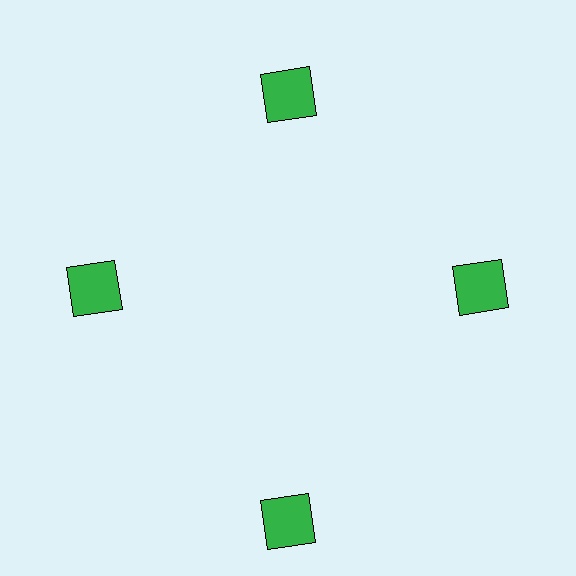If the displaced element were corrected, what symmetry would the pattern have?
It would have 4-fold rotational symmetry — the pattern would map onto itself every 90 degrees.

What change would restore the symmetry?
The symmetry would be restored by moving it inward, back onto the ring so that all 4 squares sit at equal angles and equal distance from the center.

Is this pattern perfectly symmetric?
No. The 4 green squares are arranged in a ring, but one element near the 6 o'clock position is pushed outward from the center, breaking the 4-fold rotational symmetry.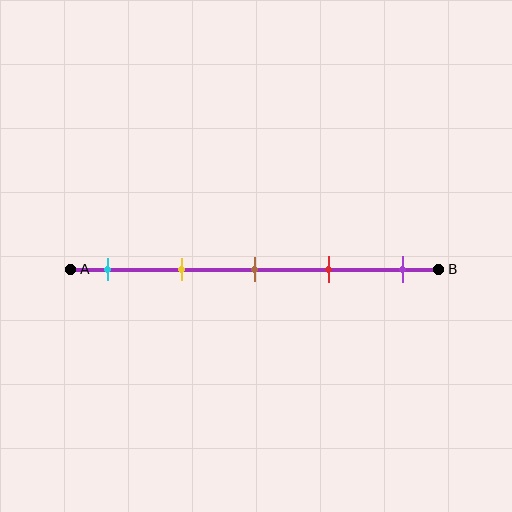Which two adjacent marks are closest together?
The brown and red marks are the closest adjacent pair.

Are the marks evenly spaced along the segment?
Yes, the marks are approximately evenly spaced.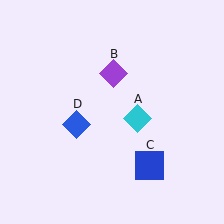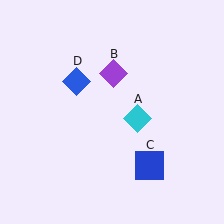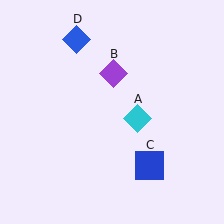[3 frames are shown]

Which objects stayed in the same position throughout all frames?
Cyan diamond (object A) and purple diamond (object B) and blue square (object C) remained stationary.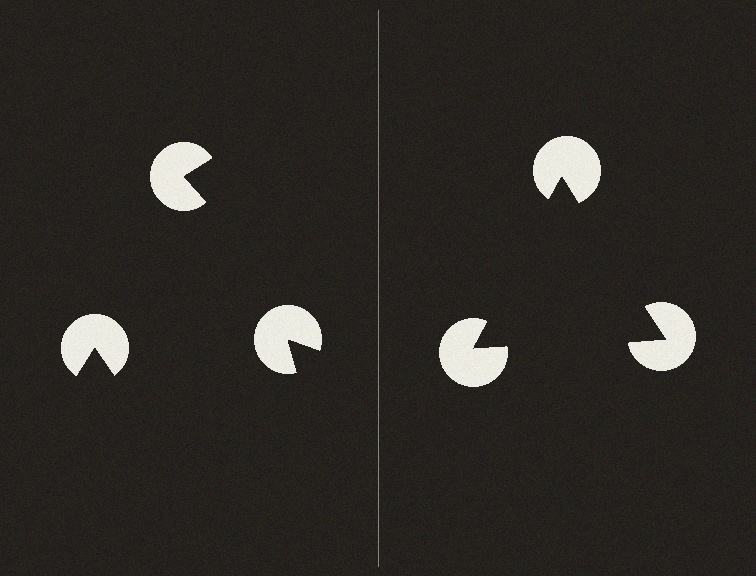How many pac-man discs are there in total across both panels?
6 — 3 on each side.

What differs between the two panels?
The pac-man discs are positioned identically on both sides; only the wedge orientations differ. On the right they align to a triangle; on the left they are misaligned.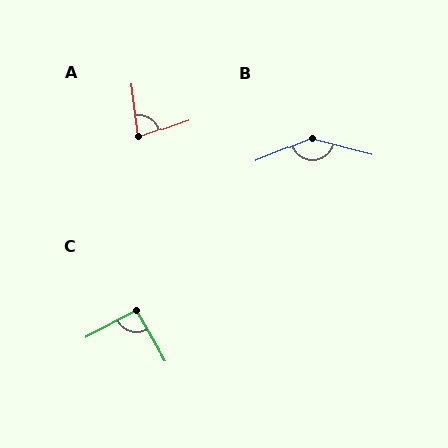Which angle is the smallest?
A, at approximately 78 degrees.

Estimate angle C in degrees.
Approximately 92 degrees.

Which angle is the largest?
B, at approximately 144 degrees.